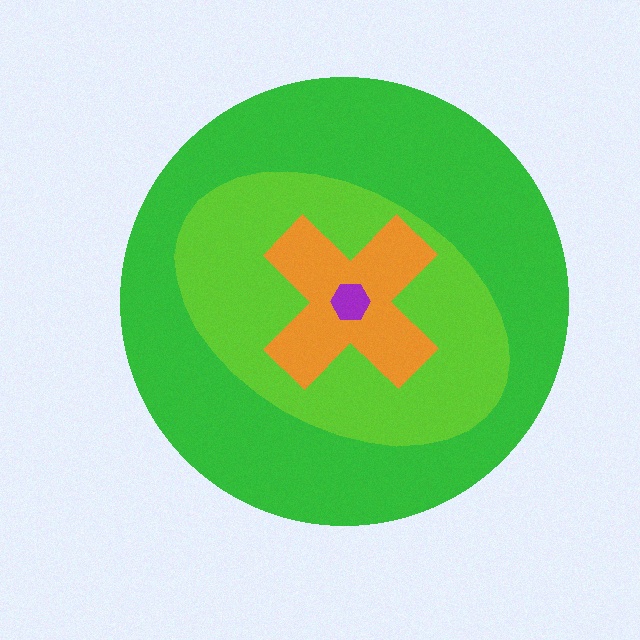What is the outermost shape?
The green circle.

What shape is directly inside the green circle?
The lime ellipse.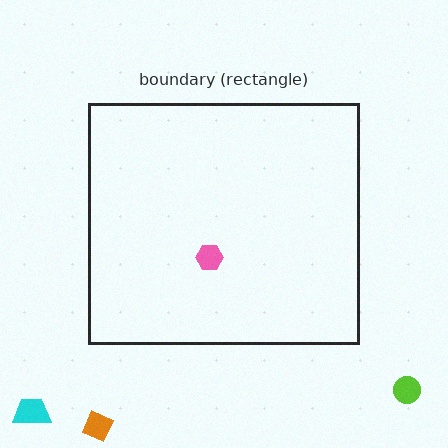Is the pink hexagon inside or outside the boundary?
Inside.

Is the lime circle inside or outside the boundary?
Outside.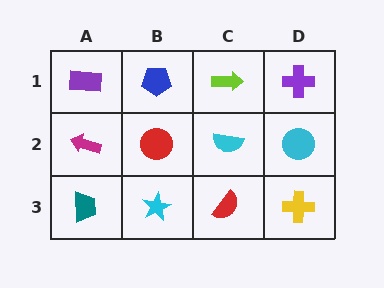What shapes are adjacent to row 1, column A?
A magenta arrow (row 2, column A), a blue pentagon (row 1, column B).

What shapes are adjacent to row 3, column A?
A magenta arrow (row 2, column A), a cyan star (row 3, column B).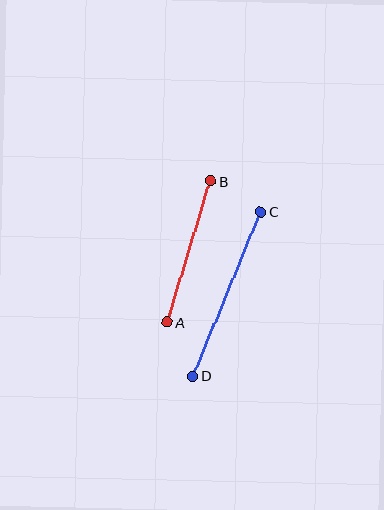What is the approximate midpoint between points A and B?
The midpoint is at approximately (189, 252) pixels.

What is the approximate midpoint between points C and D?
The midpoint is at approximately (227, 294) pixels.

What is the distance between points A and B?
The distance is approximately 147 pixels.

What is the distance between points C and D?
The distance is approximately 178 pixels.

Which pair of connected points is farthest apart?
Points C and D are farthest apart.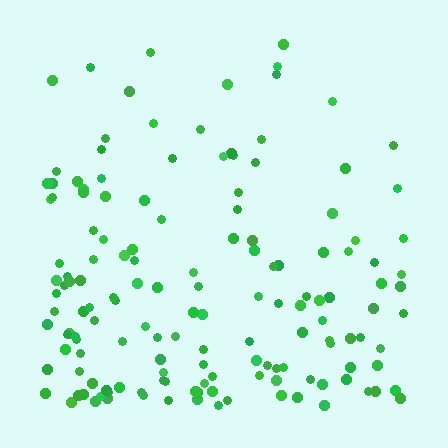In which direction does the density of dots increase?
From top to bottom, with the bottom side densest.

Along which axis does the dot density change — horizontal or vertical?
Vertical.